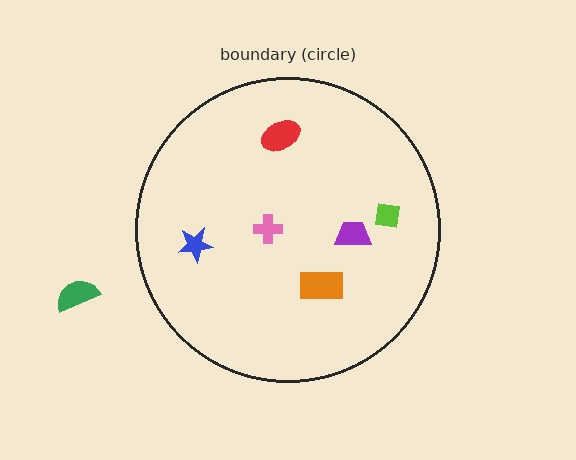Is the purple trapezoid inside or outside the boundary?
Inside.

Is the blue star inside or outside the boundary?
Inside.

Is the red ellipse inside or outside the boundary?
Inside.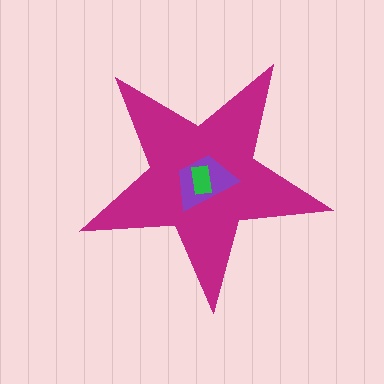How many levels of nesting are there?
3.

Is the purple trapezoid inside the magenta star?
Yes.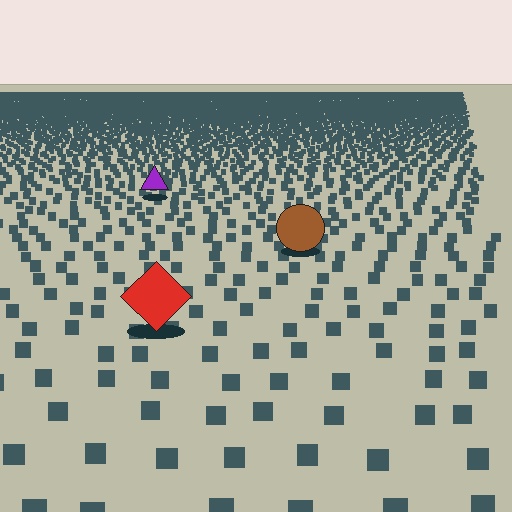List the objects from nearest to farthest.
From nearest to farthest: the red diamond, the brown circle, the purple triangle.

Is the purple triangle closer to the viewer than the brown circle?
No. The brown circle is closer — you can tell from the texture gradient: the ground texture is coarser near it.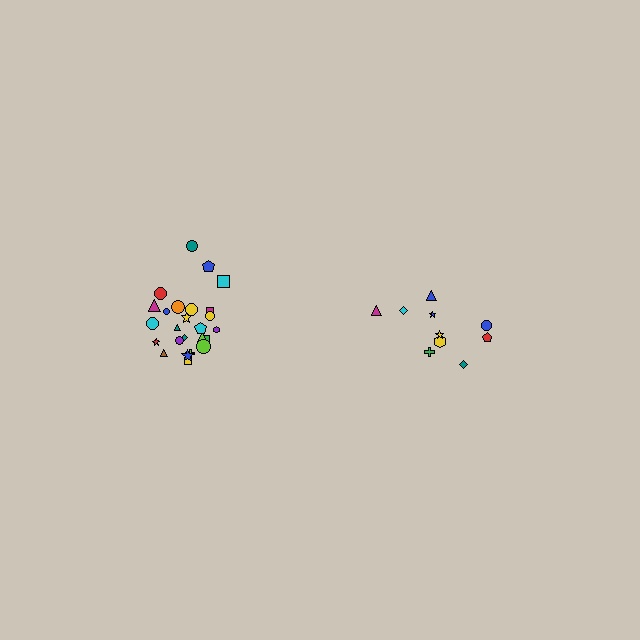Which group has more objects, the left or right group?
The left group.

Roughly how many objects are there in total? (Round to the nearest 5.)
Roughly 35 objects in total.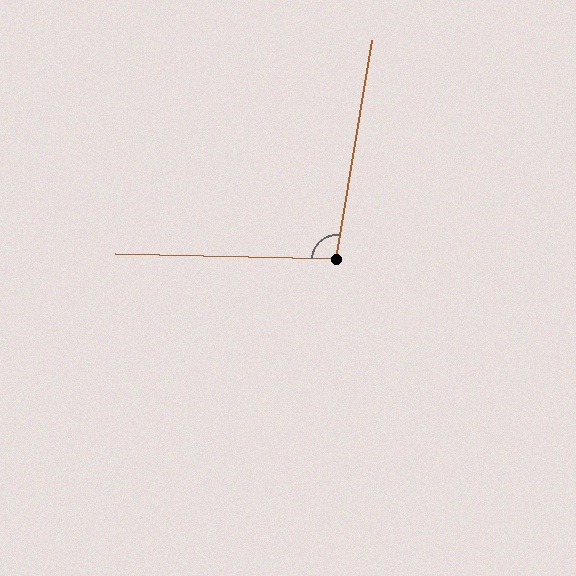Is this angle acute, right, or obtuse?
It is obtuse.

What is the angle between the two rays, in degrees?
Approximately 98 degrees.